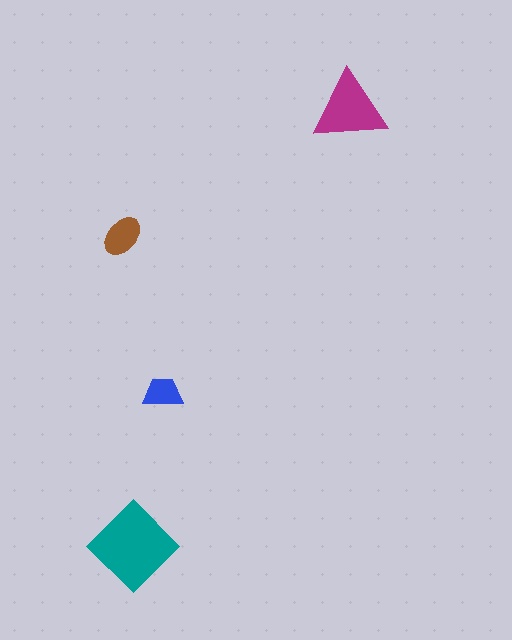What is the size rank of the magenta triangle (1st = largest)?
2nd.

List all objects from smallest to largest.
The blue trapezoid, the brown ellipse, the magenta triangle, the teal diamond.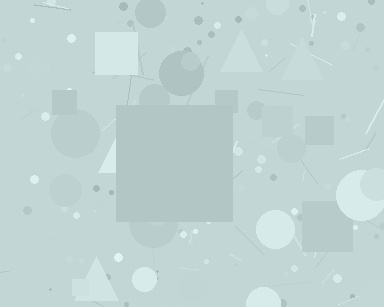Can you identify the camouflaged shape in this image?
The camouflaged shape is a square.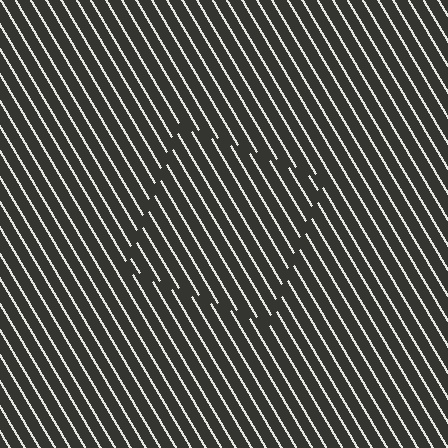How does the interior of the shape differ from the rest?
The interior of the shape contains the same grating, shifted by half a period — the contour is defined by the phase discontinuity where line-ends from the inner and outer gratings abut.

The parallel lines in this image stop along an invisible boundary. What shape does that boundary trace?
An illusory square. The interior of the shape contains the same grating, shifted by half a period — the contour is defined by the phase discontinuity where line-ends from the inner and outer gratings abut.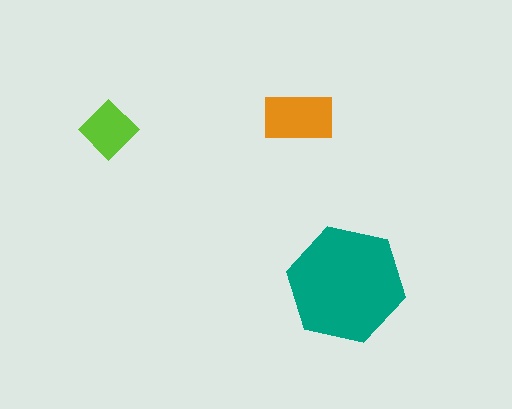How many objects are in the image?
There are 3 objects in the image.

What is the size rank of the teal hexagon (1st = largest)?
1st.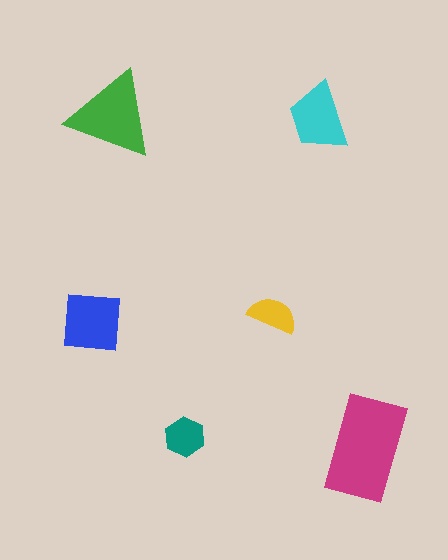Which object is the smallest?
The yellow semicircle.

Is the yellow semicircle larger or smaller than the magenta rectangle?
Smaller.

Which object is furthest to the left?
The blue square is leftmost.